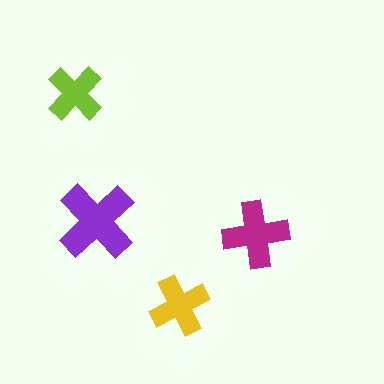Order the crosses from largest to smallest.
the purple one, the magenta one, the yellow one, the lime one.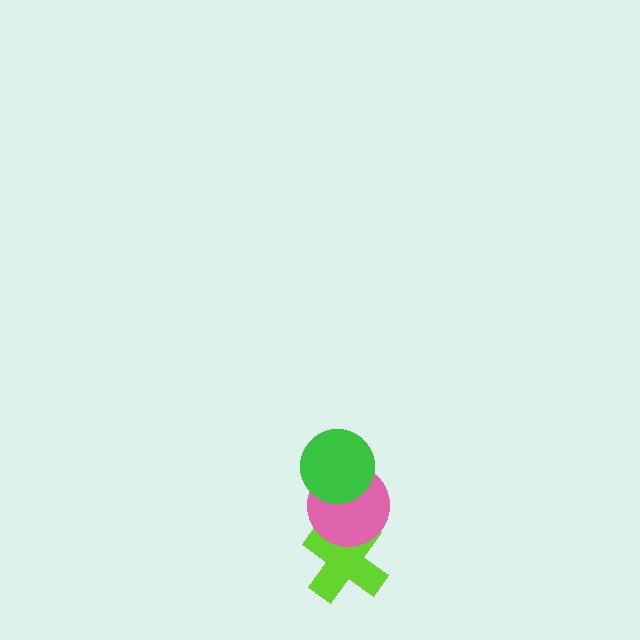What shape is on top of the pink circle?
The green circle is on top of the pink circle.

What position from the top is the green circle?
The green circle is 1st from the top.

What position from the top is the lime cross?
The lime cross is 3rd from the top.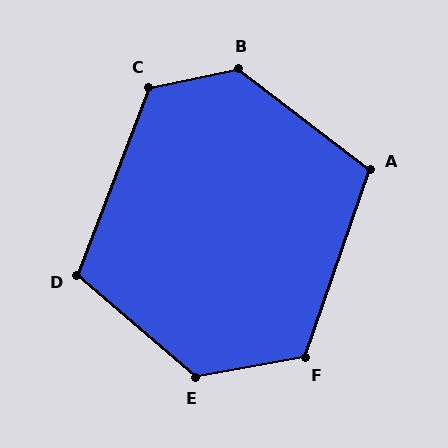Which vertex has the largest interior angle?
B, at approximately 131 degrees.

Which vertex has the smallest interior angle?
A, at approximately 108 degrees.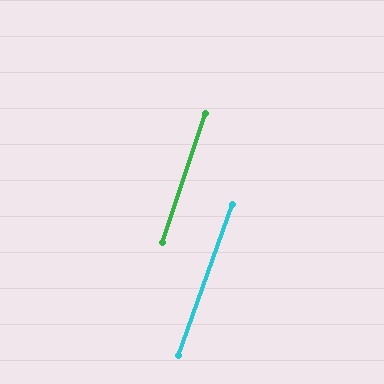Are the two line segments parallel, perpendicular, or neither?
Parallel — their directions differ by only 1.1°.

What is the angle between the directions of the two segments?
Approximately 1 degree.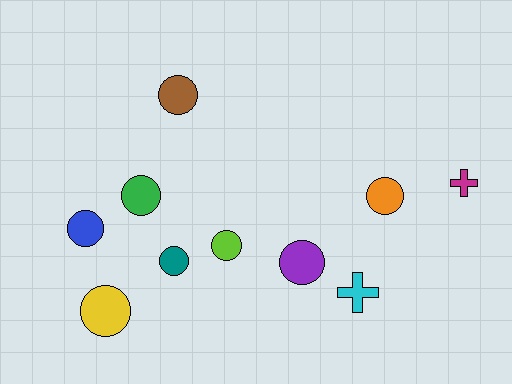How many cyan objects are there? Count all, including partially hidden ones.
There is 1 cyan object.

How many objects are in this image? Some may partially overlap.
There are 10 objects.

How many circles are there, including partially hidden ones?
There are 8 circles.